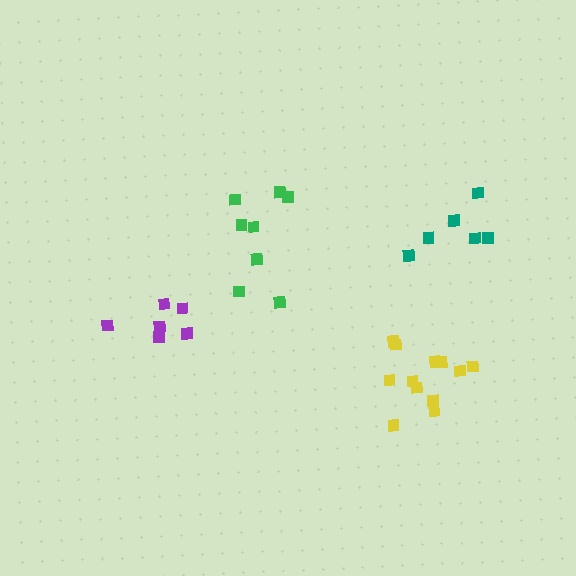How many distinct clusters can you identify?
There are 4 distinct clusters.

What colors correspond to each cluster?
The clusters are colored: purple, yellow, teal, green.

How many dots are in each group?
Group 1: 6 dots, Group 2: 12 dots, Group 3: 6 dots, Group 4: 8 dots (32 total).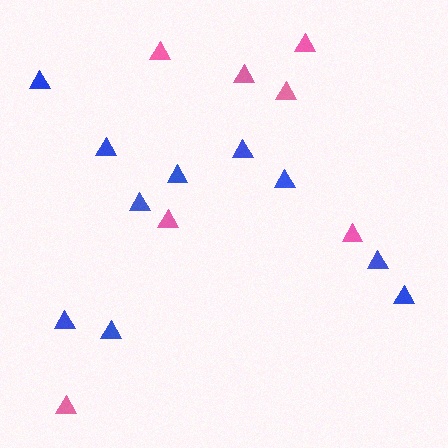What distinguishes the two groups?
There are 2 groups: one group of blue triangles (10) and one group of pink triangles (7).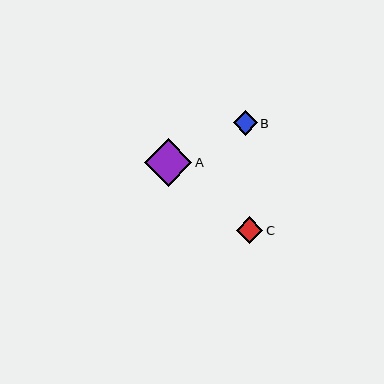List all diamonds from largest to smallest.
From largest to smallest: A, C, B.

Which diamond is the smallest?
Diamond B is the smallest with a size of approximately 24 pixels.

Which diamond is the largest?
Diamond A is the largest with a size of approximately 48 pixels.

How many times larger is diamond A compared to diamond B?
Diamond A is approximately 2.0 times the size of diamond B.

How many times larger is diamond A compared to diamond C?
Diamond A is approximately 1.8 times the size of diamond C.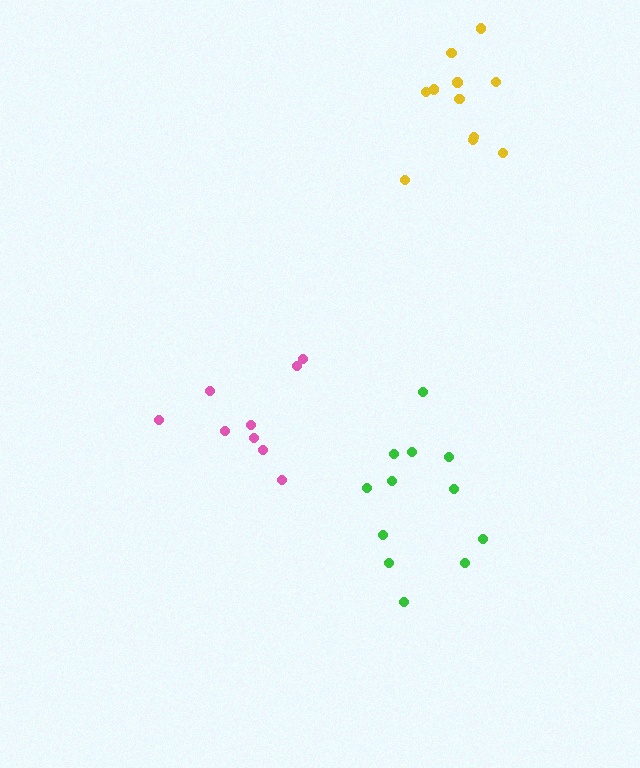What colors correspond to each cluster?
The clusters are colored: pink, green, yellow.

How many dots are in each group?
Group 1: 9 dots, Group 2: 12 dots, Group 3: 11 dots (32 total).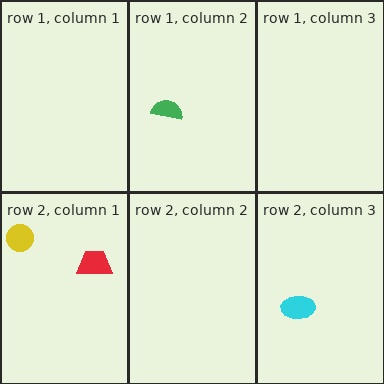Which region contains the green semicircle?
The row 1, column 2 region.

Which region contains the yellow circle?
The row 2, column 1 region.